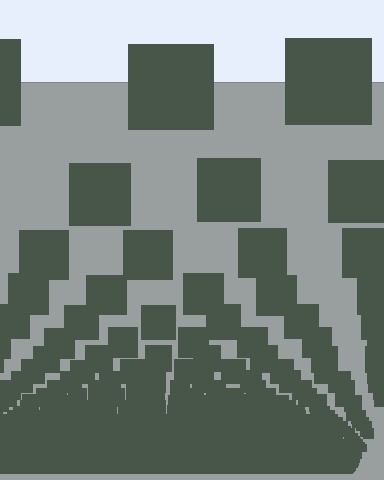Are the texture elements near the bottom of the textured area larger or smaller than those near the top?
Smaller. The gradient is inverted — elements near the bottom are smaller and denser.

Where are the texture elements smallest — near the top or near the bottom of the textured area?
Near the bottom.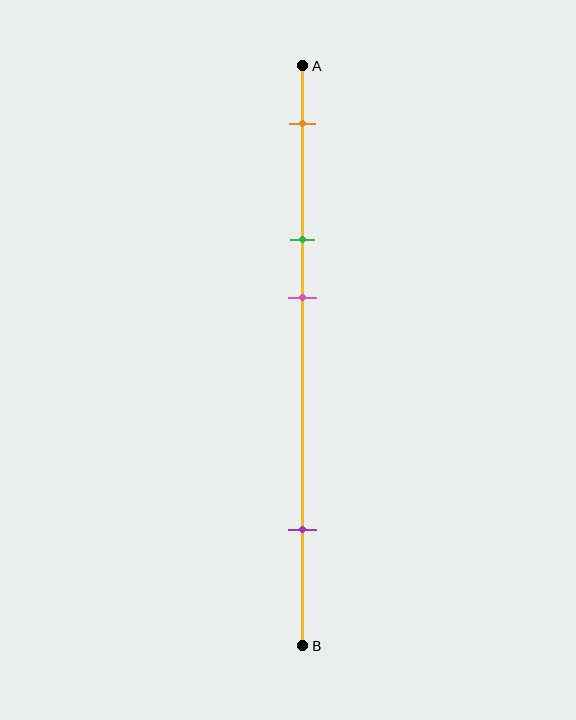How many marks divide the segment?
There are 4 marks dividing the segment.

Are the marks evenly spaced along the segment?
No, the marks are not evenly spaced.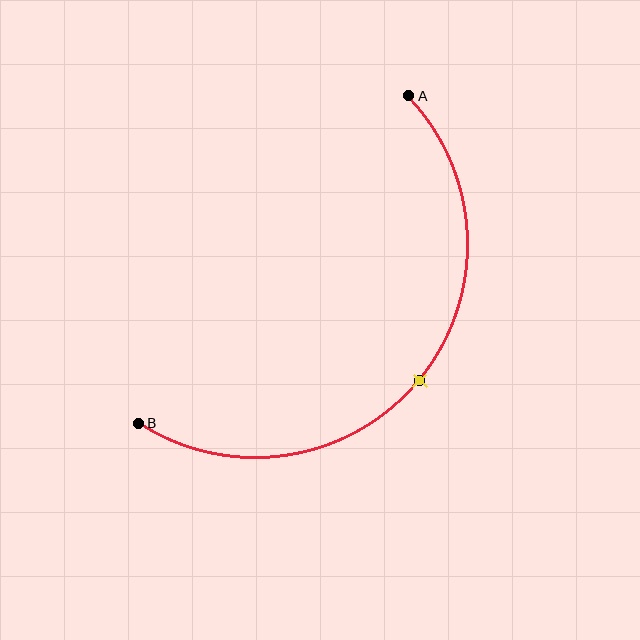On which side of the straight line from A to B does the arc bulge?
The arc bulges below and to the right of the straight line connecting A and B.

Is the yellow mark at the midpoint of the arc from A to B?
Yes. The yellow mark lies on the arc at equal arc-length from both A and B — it is the arc midpoint.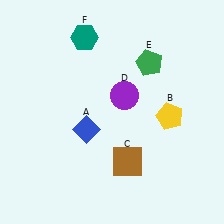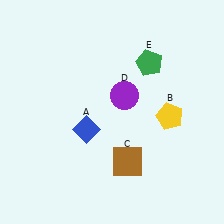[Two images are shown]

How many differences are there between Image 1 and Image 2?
There is 1 difference between the two images.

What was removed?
The teal hexagon (F) was removed in Image 2.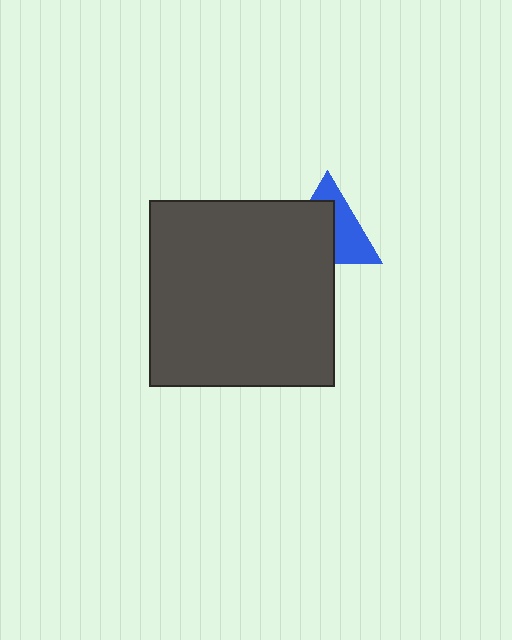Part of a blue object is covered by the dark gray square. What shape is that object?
It is a triangle.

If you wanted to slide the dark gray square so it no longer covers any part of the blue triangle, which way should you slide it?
Slide it toward the lower-left — that is the most direct way to separate the two shapes.